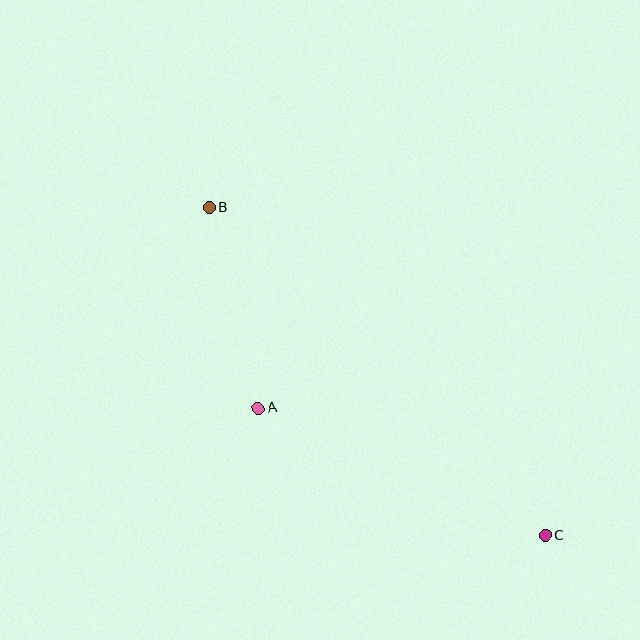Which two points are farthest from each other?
Points B and C are farthest from each other.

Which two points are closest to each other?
Points A and B are closest to each other.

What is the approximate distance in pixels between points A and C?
The distance between A and C is approximately 314 pixels.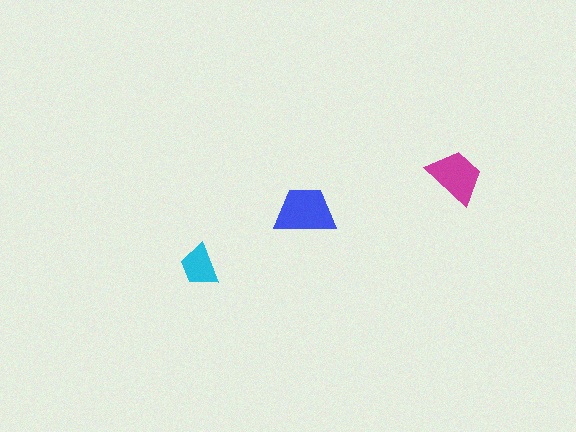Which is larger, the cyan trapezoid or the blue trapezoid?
The blue one.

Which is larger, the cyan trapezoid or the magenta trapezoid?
The magenta one.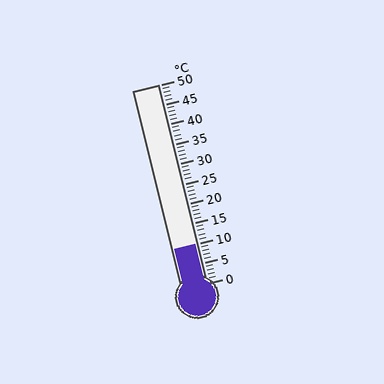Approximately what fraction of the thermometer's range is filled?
The thermometer is filled to approximately 20% of its range.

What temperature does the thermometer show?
The thermometer shows approximately 10°C.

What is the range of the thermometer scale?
The thermometer scale ranges from 0°C to 50°C.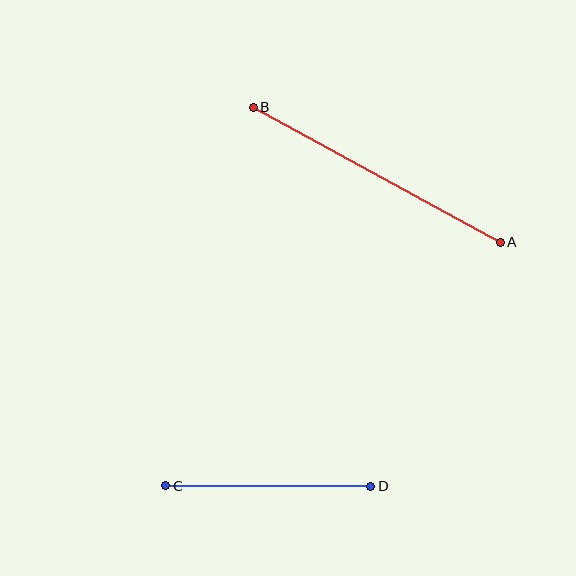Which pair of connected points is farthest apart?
Points A and B are farthest apart.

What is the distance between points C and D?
The distance is approximately 205 pixels.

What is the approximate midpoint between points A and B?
The midpoint is at approximately (377, 175) pixels.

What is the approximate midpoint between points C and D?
The midpoint is at approximately (268, 486) pixels.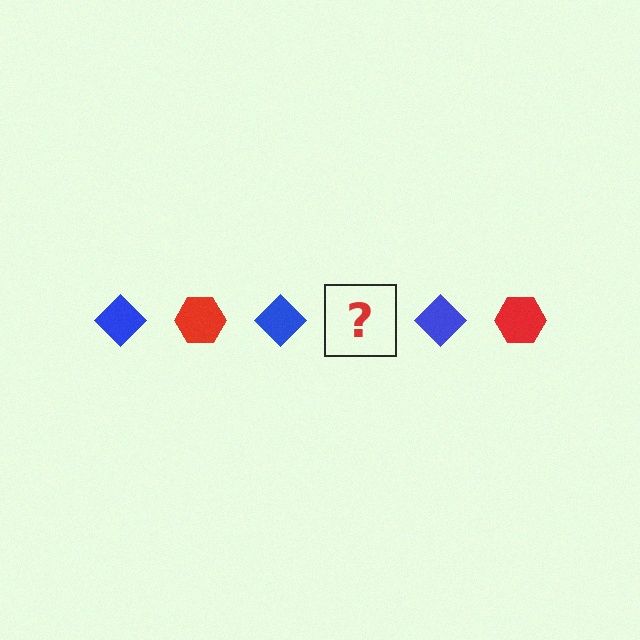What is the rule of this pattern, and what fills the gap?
The rule is that the pattern alternates between blue diamond and red hexagon. The gap should be filled with a red hexagon.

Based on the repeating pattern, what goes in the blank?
The blank should be a red hexagon.